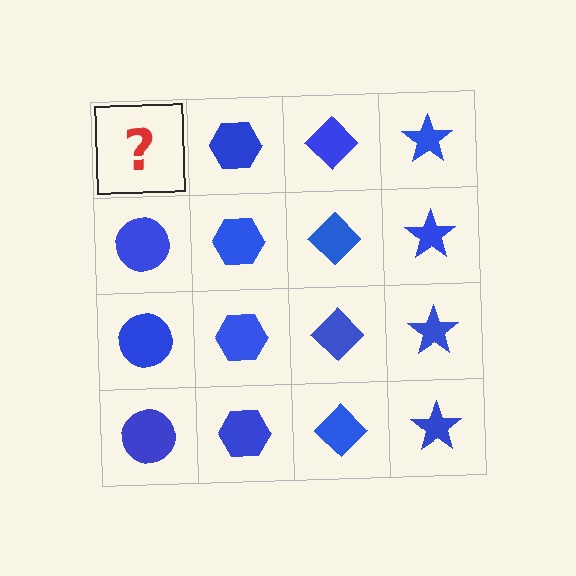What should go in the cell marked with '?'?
The missing cell should contain a blue circle.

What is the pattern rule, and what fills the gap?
The rule is that each column has a consistent shape. The gap should be filled with a blue circle.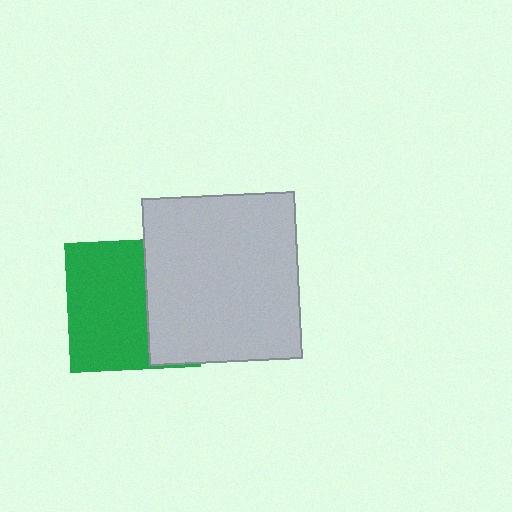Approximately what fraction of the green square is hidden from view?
Roughly 39% of the green square is hidden behind the light gray rectangle.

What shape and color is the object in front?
The object in front is a light gray rectangle.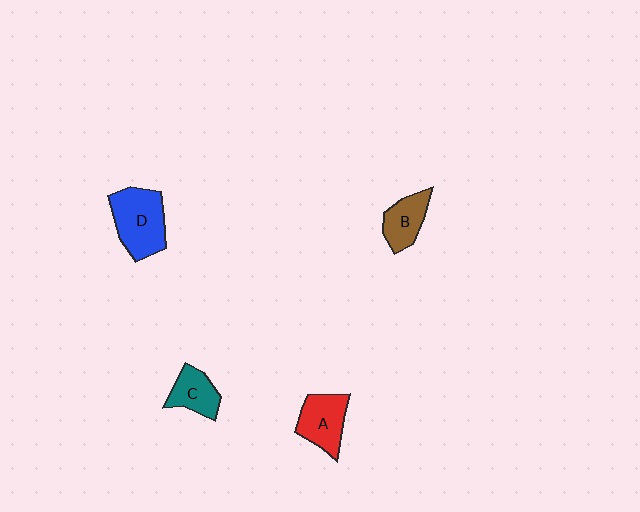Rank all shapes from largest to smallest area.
From largest to smallest: D (blue), A (red), B (brown), C (teal).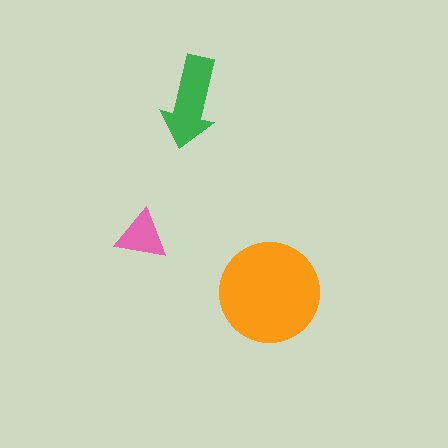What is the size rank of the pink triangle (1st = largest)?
3rd.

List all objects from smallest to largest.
The pink triangle, the green arrow, the orange circle.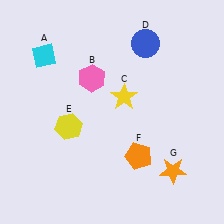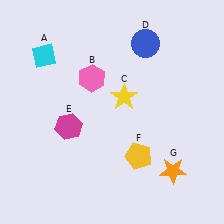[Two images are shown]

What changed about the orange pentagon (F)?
In Image 1, F is orange. In Image 2, it changed to yellow.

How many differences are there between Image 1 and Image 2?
There are 2 differences between the two images.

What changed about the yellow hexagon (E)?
In Image 1, E is yellow. In Image 2, it changed to magenta.